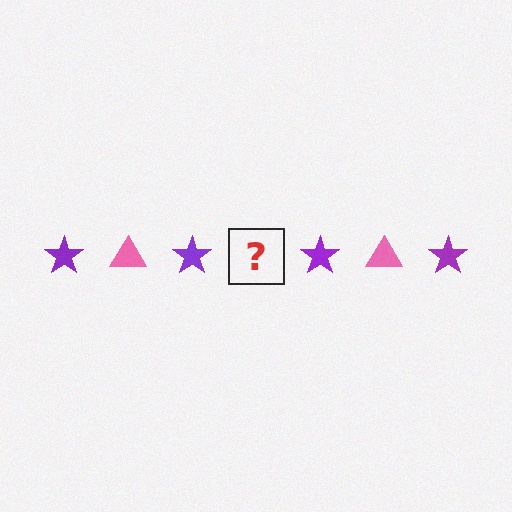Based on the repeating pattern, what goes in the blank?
The blank should be a pink triangle.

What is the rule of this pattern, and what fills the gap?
The rule is that the pattern alternates between purple star and pink triangle. The gap should be filled with a pink triangle.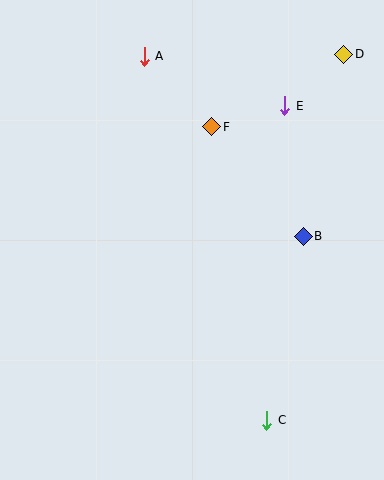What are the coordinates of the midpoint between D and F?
The midpoint between D and F is at (278, 91).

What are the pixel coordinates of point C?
Point C is at (267, 420).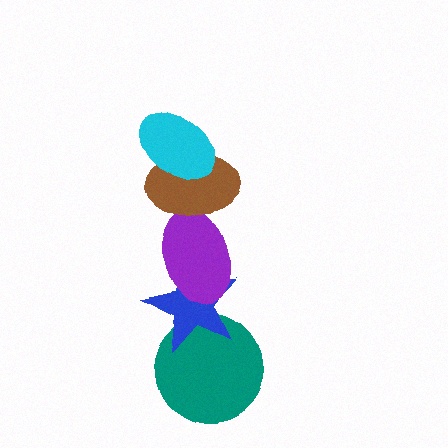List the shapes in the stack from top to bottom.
From top to bottom: the cyan ellipse, the brown ellipse, the purple ellipse, the blue star, the teal circle.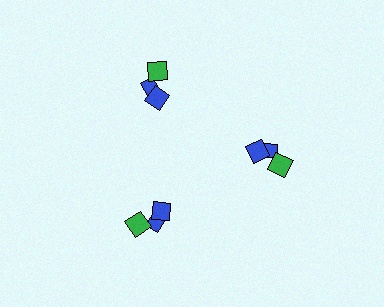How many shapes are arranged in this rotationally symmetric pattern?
There are 9 shapes, arranged in 3 groups of 3.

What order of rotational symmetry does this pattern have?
This pattern has 3-fold rotational symmetry.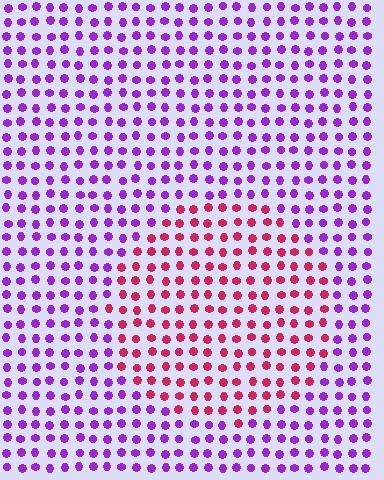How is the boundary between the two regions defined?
The boundary is defined purely by a slight shift in hue (about 56 degrees). Spacing, size, and orientation are identical on both sides.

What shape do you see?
I see a circle.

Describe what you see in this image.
The image is filled with small purple elements in a uniform arrangement. A circle-shaped region is visible where the elements are tinted to a slightly different hue, forming a subtle color boundary.